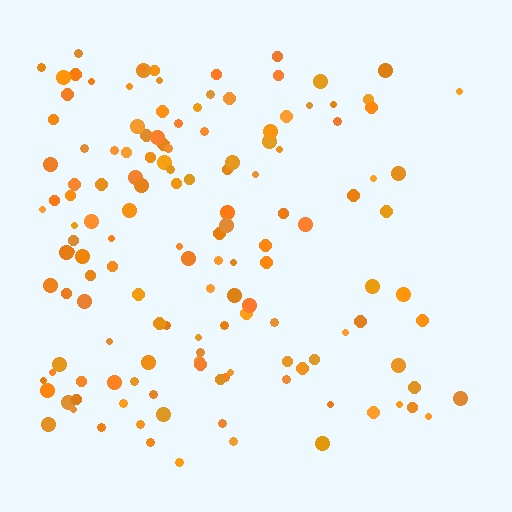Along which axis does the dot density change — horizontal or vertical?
Horizontal.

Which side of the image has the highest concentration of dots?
The left.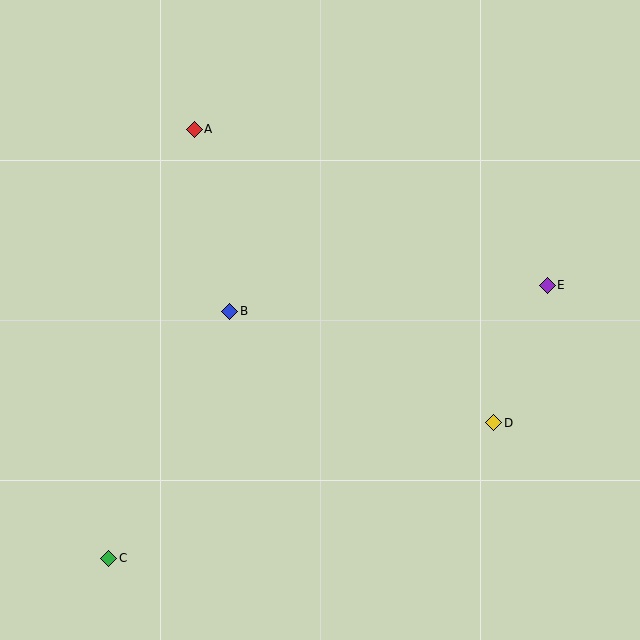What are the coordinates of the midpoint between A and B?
The midpoint between A and B is at (212, 220).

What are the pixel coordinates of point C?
Point C is at (109, 558).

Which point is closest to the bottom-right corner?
Point D is closest to the bottom-right corner.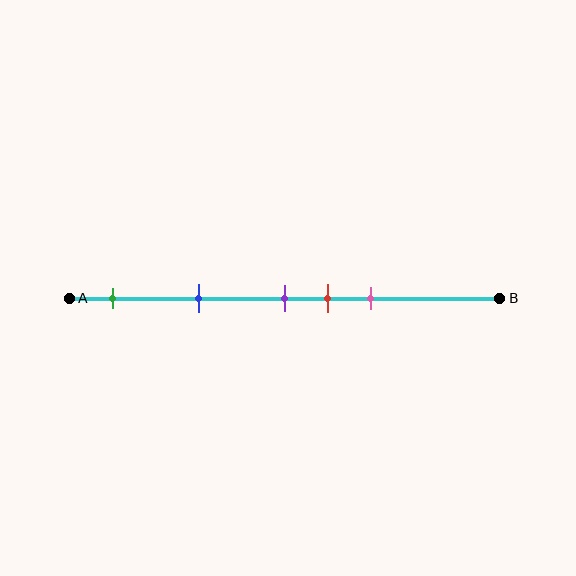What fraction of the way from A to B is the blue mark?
The blue mark is approximately 30% (0.3) of the way from A to B.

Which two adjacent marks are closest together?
The purple and red marks are the closest adjacent pair.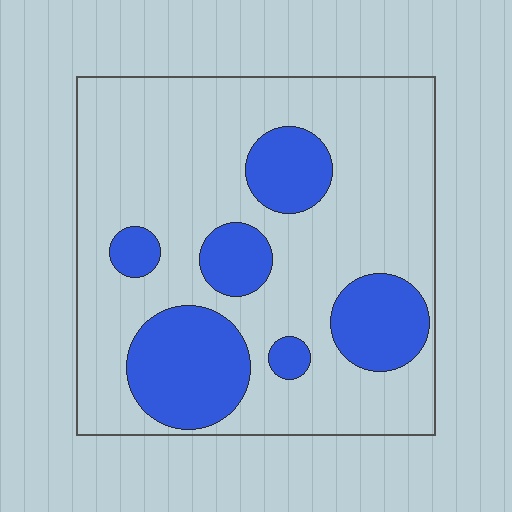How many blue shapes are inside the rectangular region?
6.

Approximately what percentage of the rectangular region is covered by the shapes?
Approximately 25%.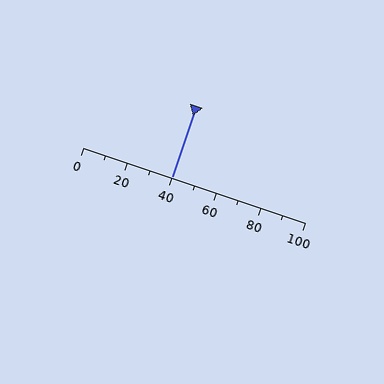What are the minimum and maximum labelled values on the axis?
The axis runs from 0 to 100.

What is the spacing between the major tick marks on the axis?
The major ticks are spaced 20 apart.